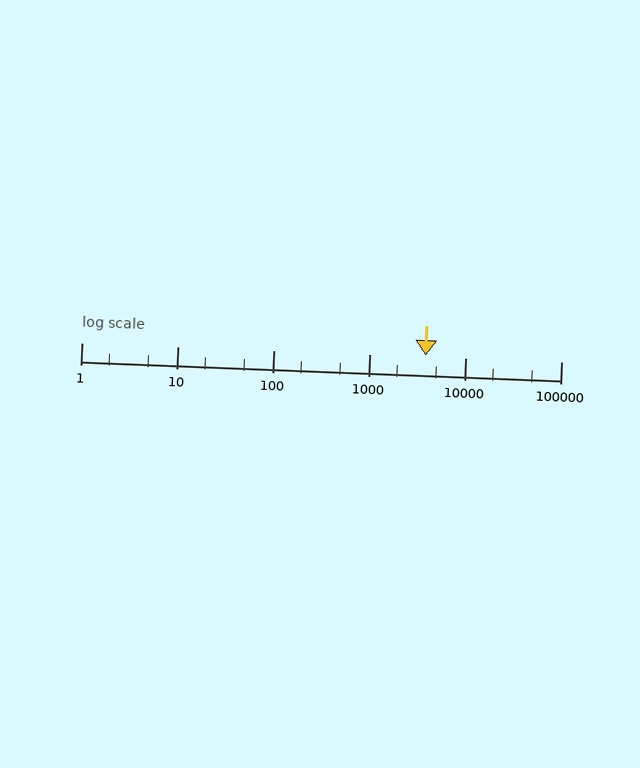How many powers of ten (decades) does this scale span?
The scale spans 5 decades, from 1 to 100000.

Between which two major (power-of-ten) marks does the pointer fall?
The pointer is between 1000 and 10000.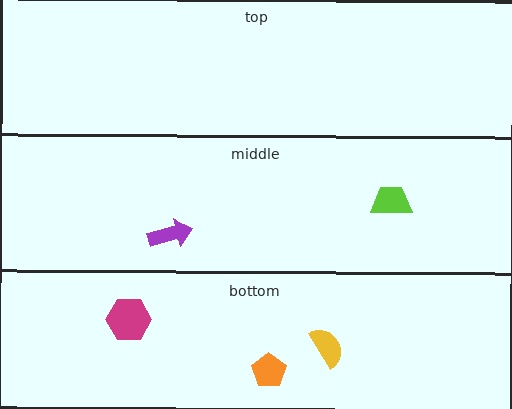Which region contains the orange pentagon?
The bottom region.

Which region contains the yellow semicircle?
The bottom region.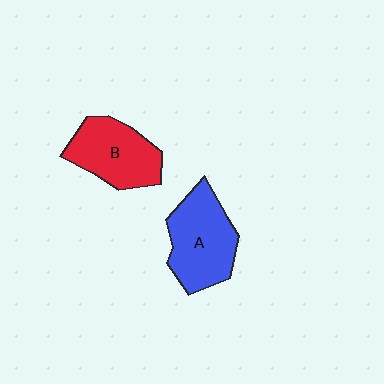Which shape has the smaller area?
Shape B (red).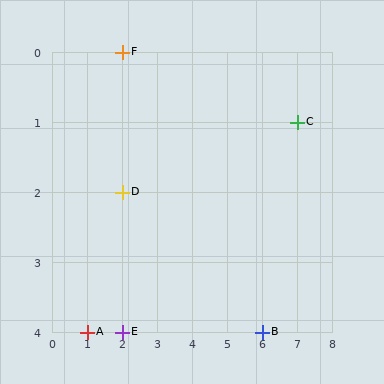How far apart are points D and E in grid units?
Points D and E are 2 rows apart.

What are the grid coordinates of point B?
Point B is at grid coordinates (6, 4).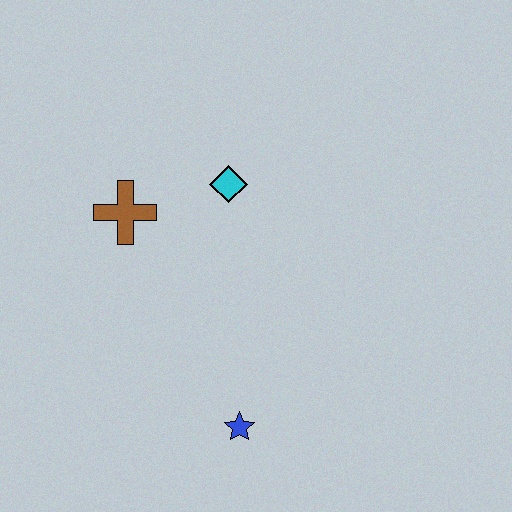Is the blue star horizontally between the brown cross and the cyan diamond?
No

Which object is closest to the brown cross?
The cyan diamond is closest to the brown cross.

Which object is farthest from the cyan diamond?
The blue star is farthest from the cyan diamond.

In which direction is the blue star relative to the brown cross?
The blue star is below the brown cross.